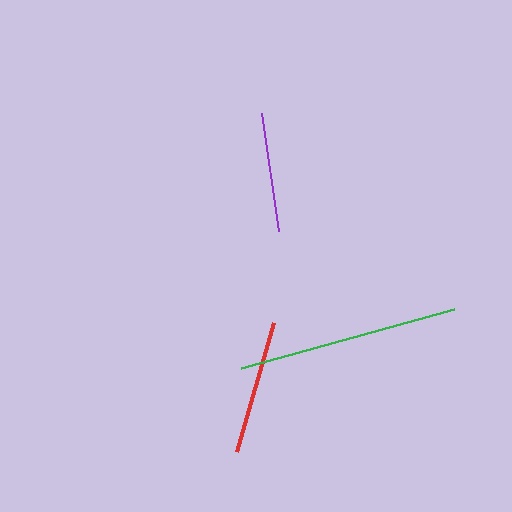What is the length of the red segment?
The red segment is approximately 134 pixels long.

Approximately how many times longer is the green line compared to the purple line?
The green line is approximately 1.9 times the length of the purple line.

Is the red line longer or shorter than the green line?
The green line is longer than the red line.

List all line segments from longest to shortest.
From longest to shortest: green, red, purple.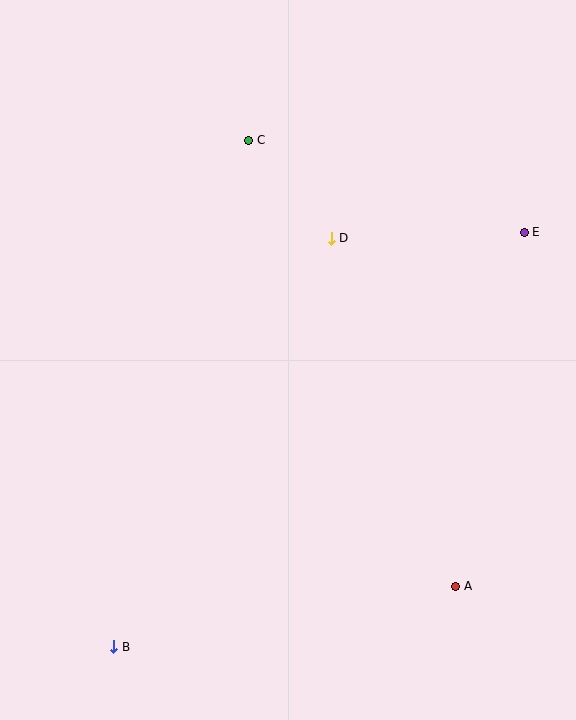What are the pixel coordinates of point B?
Point B is at (114, 647).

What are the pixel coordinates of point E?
Point E is at (524, 232).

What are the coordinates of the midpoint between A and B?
The midpoint between A and B is at (285, 617).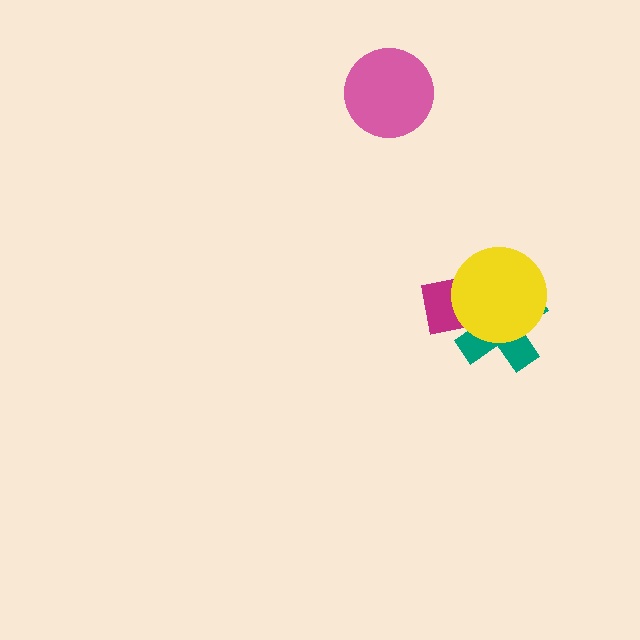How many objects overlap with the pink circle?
0 objects overlap with the pink circle.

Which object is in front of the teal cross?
The yellow circle is in front of the teal cross.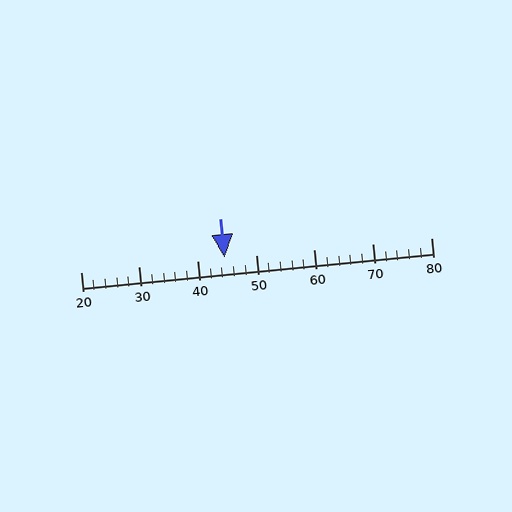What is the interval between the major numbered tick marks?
The major tick marks are spaced 10 units apart.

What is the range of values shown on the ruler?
The ruler shows values from 20 to 80.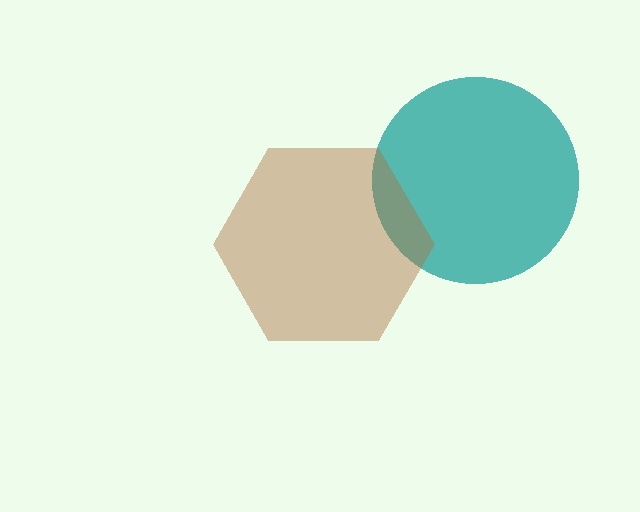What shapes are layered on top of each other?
The layered shapes are: a teal circle, a brown hexagon.